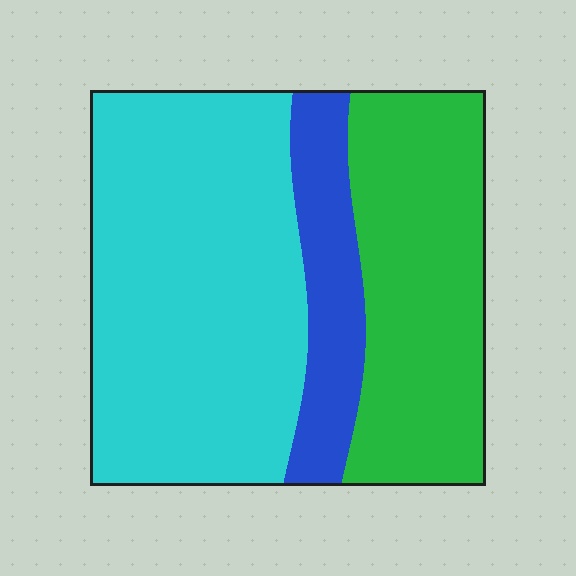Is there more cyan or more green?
Cyan.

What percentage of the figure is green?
Green covers 33% of the figure.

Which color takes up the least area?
Blue, at roughly 15%.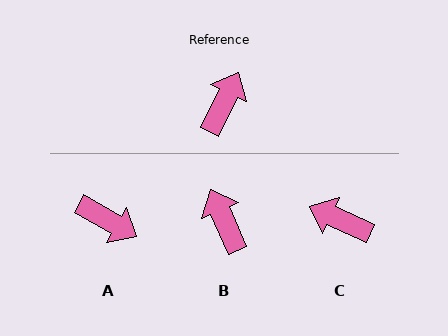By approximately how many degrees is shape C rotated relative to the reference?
Approximately 92 degrees counter-clockwise.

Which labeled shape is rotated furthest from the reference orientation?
A, about 93 degrees away.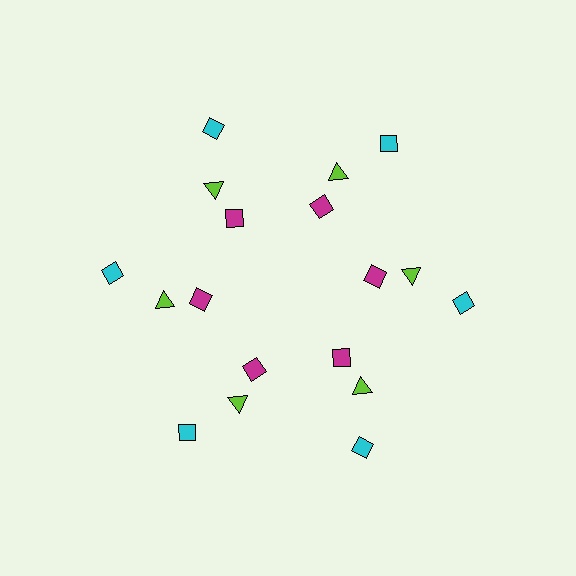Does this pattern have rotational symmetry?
Yes, this pattern has 6-fold rotational symmetry. It looks the same after rotating 60 degrees around the center.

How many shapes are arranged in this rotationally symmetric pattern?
There are 18 shapes, arranged in 6 groups of 3.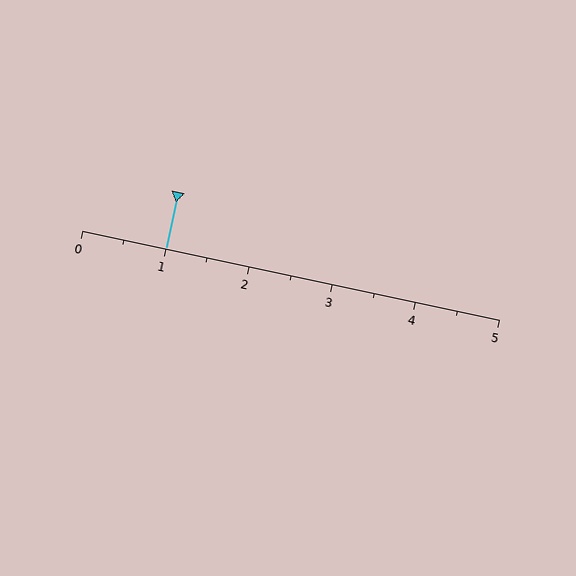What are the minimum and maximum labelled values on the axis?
The axis runs from 0 to 5.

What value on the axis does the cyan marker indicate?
The marker indicates approximately 1.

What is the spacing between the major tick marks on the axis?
The major ticks are spaced 1 apart.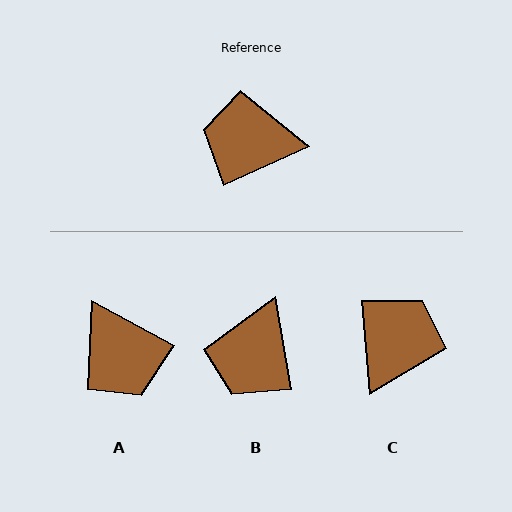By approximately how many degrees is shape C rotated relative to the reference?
Approximately 110 degrees clockwise.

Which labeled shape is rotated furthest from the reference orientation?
A, about 127 degrees away.